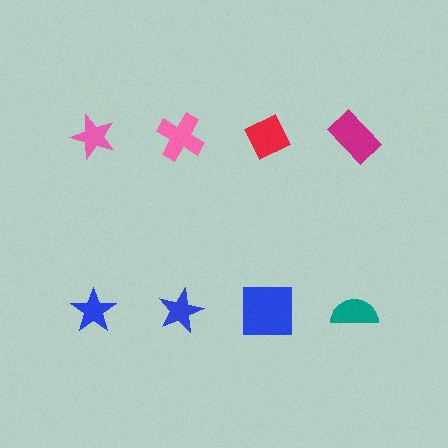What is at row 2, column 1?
A blue star.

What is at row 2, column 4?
A teal semicircle.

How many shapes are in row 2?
4 shapes.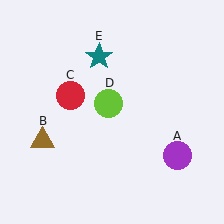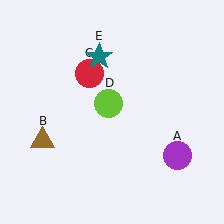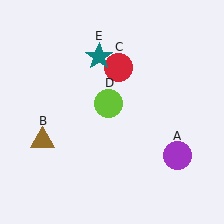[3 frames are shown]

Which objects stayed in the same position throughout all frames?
Purple circle (object A) and brown triangle (object B) and lime circle (object D) and teal star (object E) remained stationary.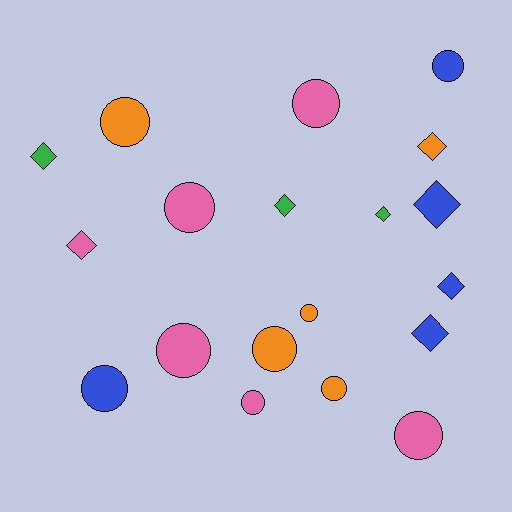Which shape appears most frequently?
Circle, with 11 objects.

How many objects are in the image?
There are 19 objects.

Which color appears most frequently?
Pink, with 6 objects.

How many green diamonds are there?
There are 3 green diamonds.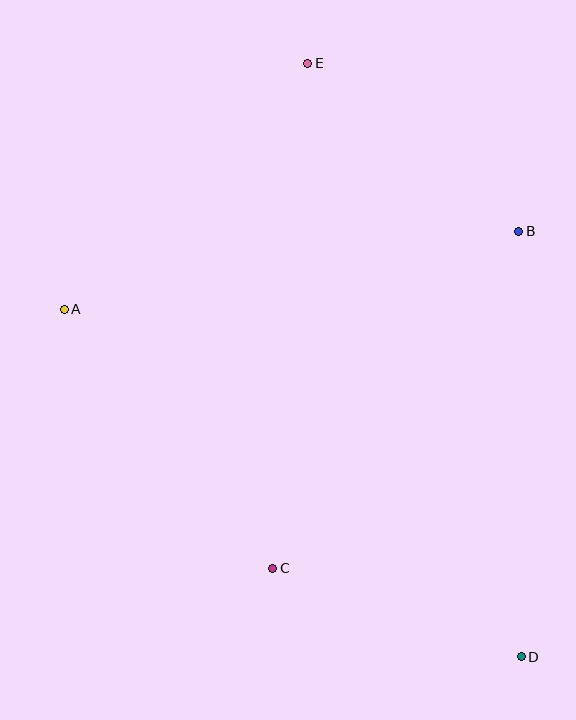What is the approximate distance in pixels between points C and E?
The distance between C and E is approximately 506 pixels.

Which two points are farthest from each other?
Points D and E are farthest from each other.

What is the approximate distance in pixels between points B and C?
The distance between B and C is approximately 416 pixels.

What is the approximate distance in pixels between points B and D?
The distance between B and D is approximately 425 pixels.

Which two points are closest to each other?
Points C and D are closest to each other.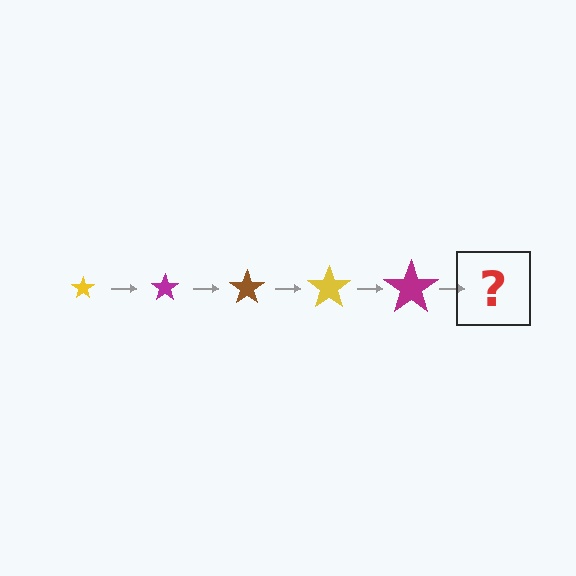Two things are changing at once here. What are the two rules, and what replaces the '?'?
The two rules are that the star grows larger each step and the color cycles through yellow, magenta, and brown. The '?' should be a brown star, larger than the previous one.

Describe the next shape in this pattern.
It should be a brown star, larger than the previous one.